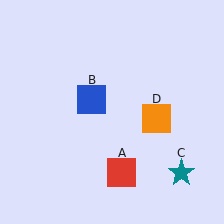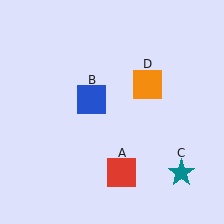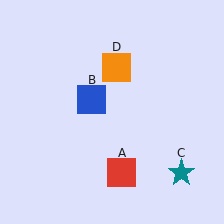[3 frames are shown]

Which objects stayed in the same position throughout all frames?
Red square (object A) and blue square (object B) and teal star (object C) remained stationary.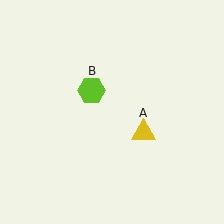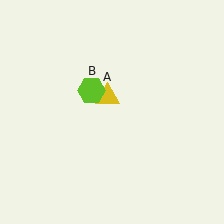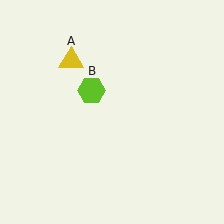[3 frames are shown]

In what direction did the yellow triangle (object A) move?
The yellow triangle (object A) moved up and to the left.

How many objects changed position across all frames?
1 object changed position: yellow triangle (object A).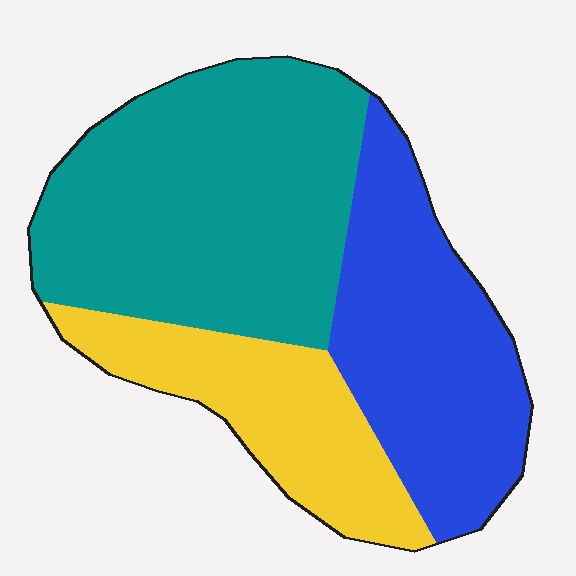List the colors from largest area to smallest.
From largest to smallest: teal, blue, yellow.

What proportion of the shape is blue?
Blue covers about 30% of the shape.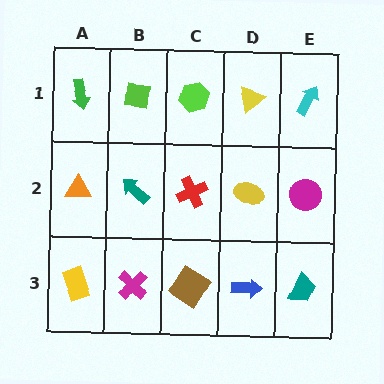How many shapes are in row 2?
5 shapes.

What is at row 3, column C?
A brown diamond.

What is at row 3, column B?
A magenta cross.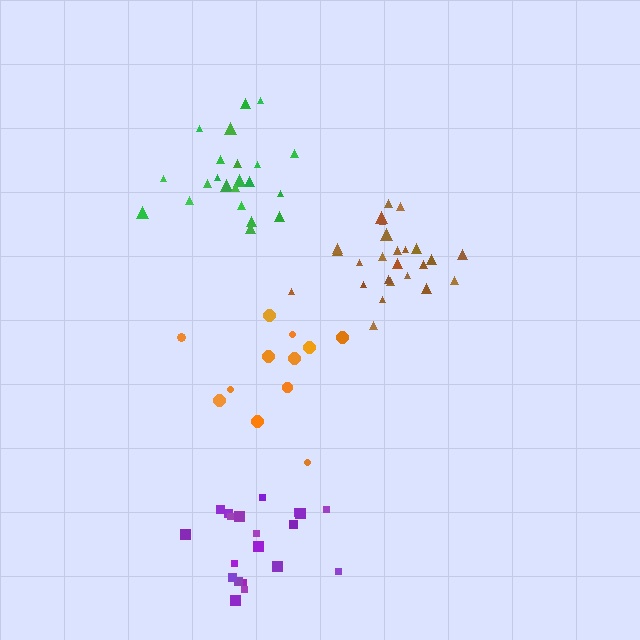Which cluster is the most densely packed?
Brown.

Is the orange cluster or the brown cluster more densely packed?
Brown.